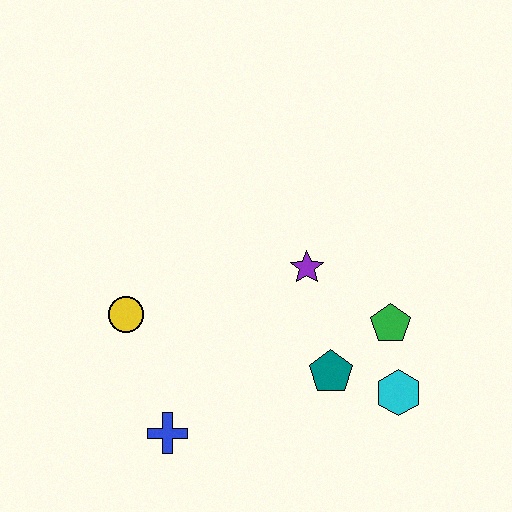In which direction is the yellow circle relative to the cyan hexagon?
The yellow circle is to the left of the cyan hexagon.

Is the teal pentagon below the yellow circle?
Yes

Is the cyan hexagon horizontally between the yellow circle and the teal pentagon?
No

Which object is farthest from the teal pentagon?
The yellow circle is farthest from the teal pentagon.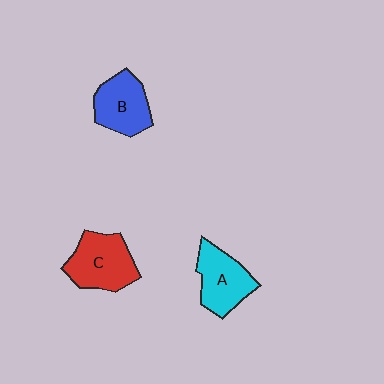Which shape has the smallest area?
Shape B (blue).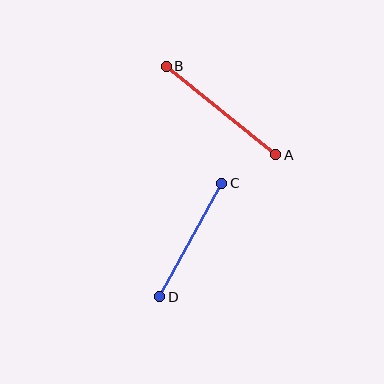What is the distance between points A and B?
The distance is approximately 141 pixels.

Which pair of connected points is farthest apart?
Points A and B are farthest apart.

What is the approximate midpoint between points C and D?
The midpoint is at approximately (191, 240) pixels.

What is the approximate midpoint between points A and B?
The midpoint is at approximately (221, 111) pixels.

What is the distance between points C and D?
The distance is approximately 129 pixels.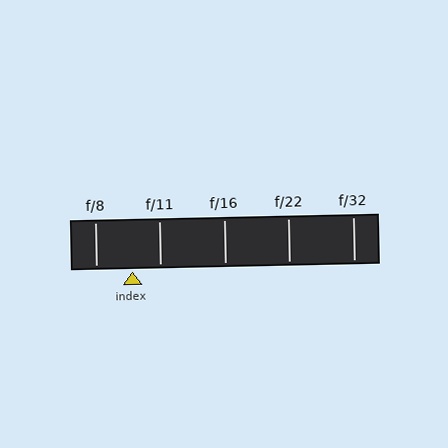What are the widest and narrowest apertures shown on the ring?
The widest aperture shown is f/8 and the narrowest is f/32.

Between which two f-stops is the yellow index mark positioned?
The index mark is between f/8 and f/11.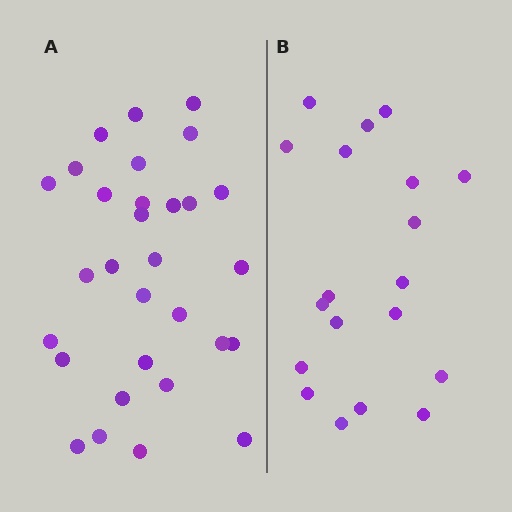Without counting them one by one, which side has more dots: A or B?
Region A (the left region) has more dots.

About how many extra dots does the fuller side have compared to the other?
Region A has roughly 12 or so more dots than region B.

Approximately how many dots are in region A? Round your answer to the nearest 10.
About 30 dots.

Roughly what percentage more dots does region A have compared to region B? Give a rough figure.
About 60% more.